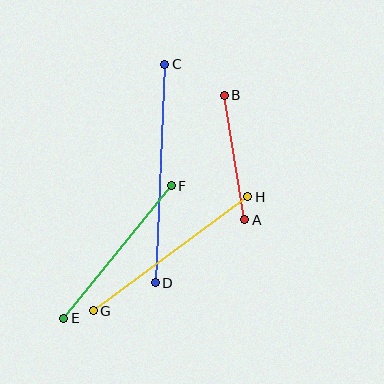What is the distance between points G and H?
The distance is approximately 192 pixels.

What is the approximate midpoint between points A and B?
The midpoint is at approximately (235, 157) pixels.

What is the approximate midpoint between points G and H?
The midpoint is at approximately (170, 254) pixels.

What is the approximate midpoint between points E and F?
The midpoint is at approximately (118, 252) pixels.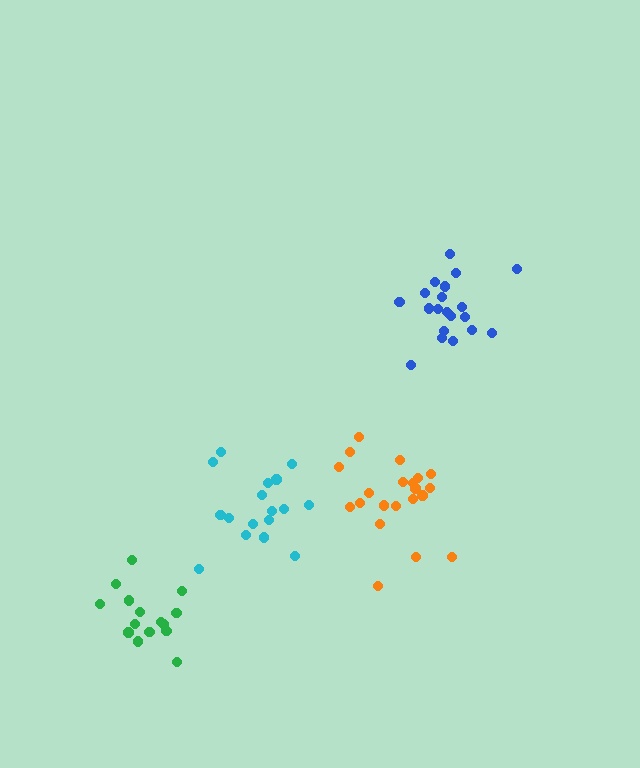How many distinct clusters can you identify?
There are 4 distinct clusters.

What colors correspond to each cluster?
The clusters are colored: orange, cyan, green, blue.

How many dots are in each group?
Group 1: 21 dots, Group 2: 17 dots, Group 3: 15 dots, Group 4: 20 dots (73 total).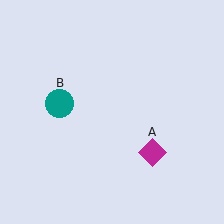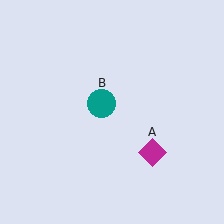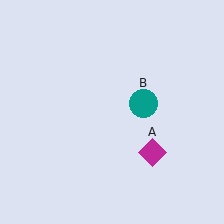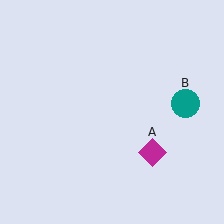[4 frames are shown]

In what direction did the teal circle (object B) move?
The teal circle (object B) moved right.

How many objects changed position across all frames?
1 object changed position: teal circle (object B).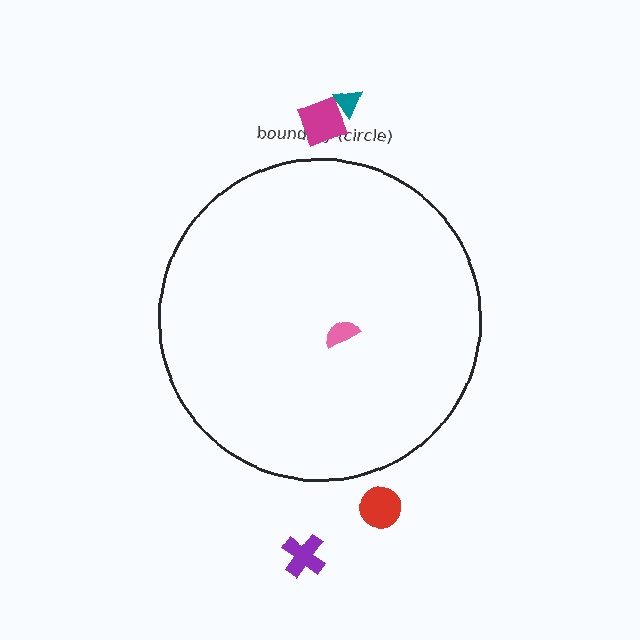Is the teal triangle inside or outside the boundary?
Outside.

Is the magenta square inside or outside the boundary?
Outside.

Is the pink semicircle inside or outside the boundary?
Inside.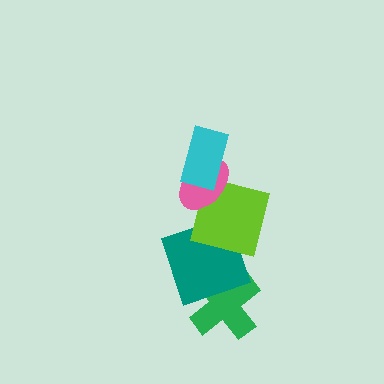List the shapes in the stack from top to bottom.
From top to bottom: the cyan rectangle, the pink ellipse, the lime square, the teal square, the green cross.